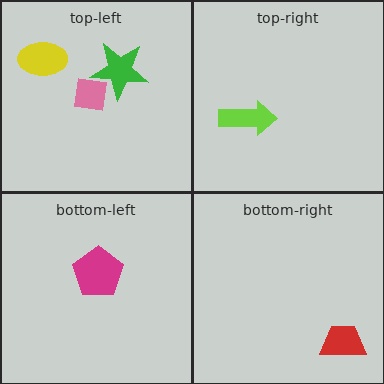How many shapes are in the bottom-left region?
1.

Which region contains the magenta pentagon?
The bottom-left region.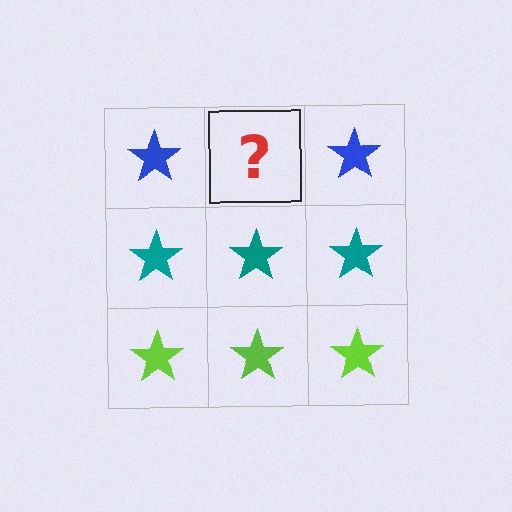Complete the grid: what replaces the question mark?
The question mark should be replaced with a blue star.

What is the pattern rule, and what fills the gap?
The rule is that each row has a consistent color. The gap should be filled with a blue star.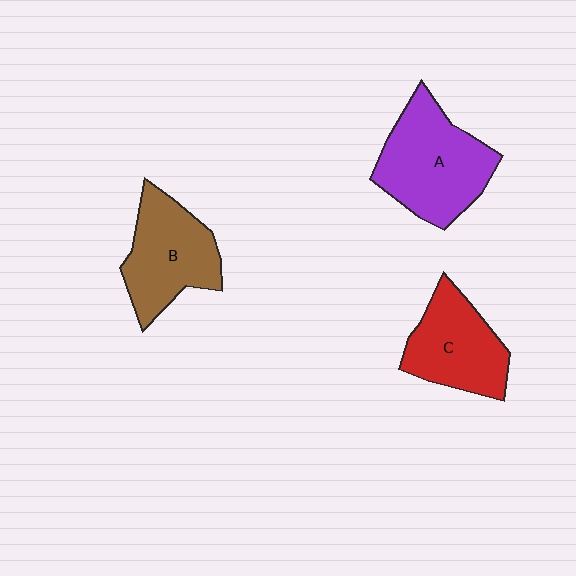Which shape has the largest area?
Shape A (purple).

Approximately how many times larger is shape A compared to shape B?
Approximately 1.2 times.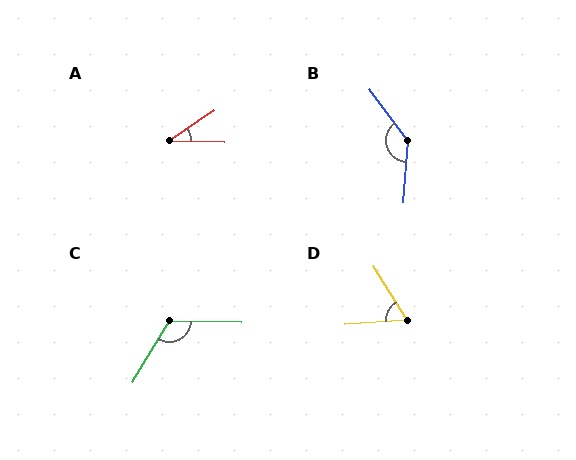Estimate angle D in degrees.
Approximately 62 degrees.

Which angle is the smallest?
A, at approximately 36 degrees.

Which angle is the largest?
B, at approximately 139 degrees.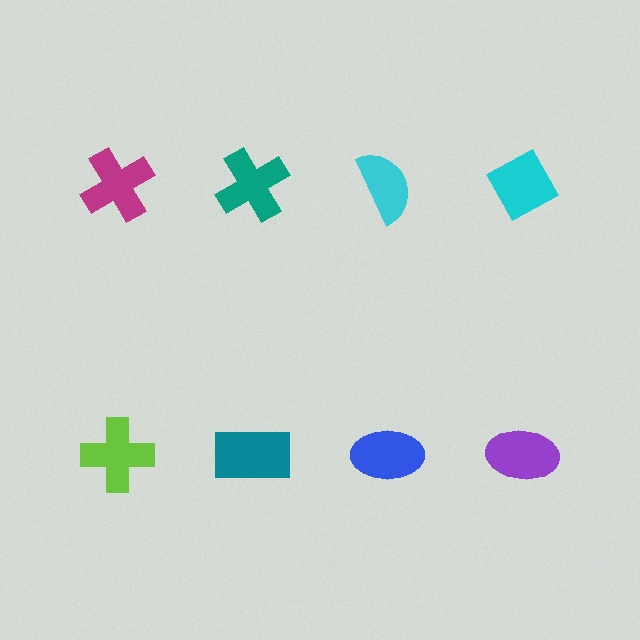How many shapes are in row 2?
4 shapes.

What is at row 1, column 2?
A teal cross.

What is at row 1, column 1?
A magenta cross.